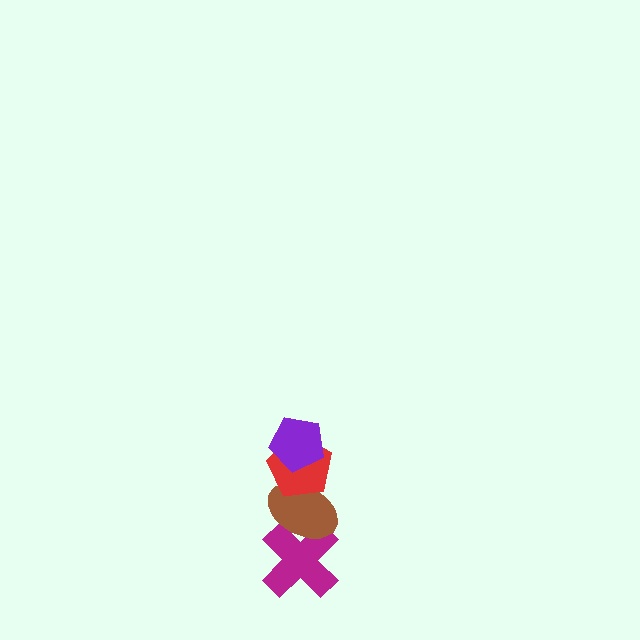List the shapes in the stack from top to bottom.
From top to bottom: the purple pentagon, the red pentagon, the brown ellipse, the magenta cross.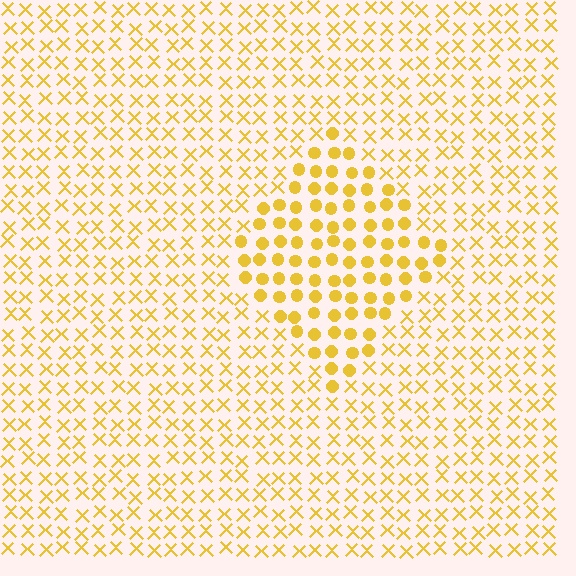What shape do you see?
I see a diamond.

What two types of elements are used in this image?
The image uses circles inside the diamond region and X marks outside it.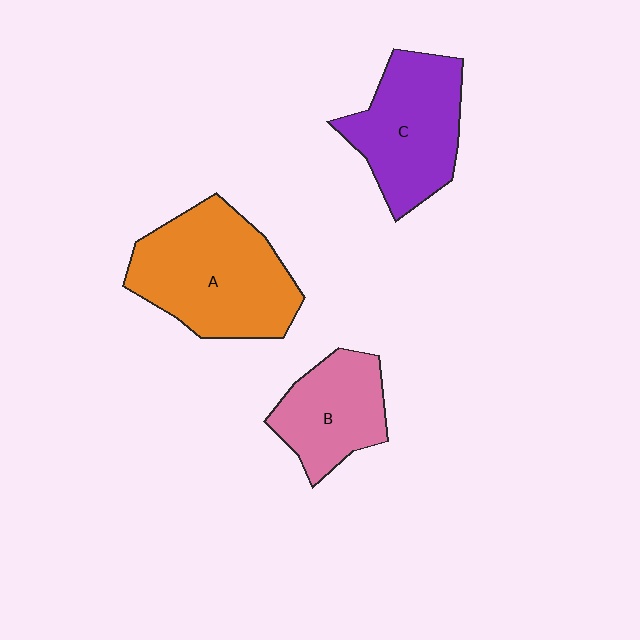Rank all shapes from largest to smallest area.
From largest to smallest: A (orange), C (purple), B (pink).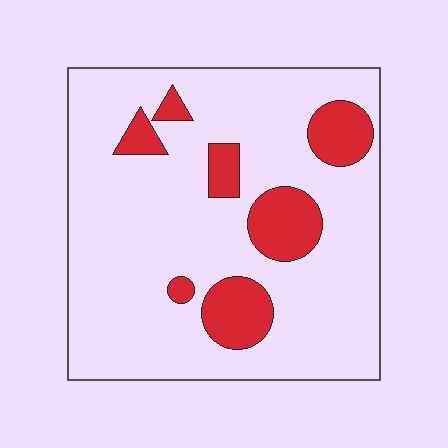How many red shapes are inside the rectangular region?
7.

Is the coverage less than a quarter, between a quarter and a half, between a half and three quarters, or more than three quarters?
Less than a quarter.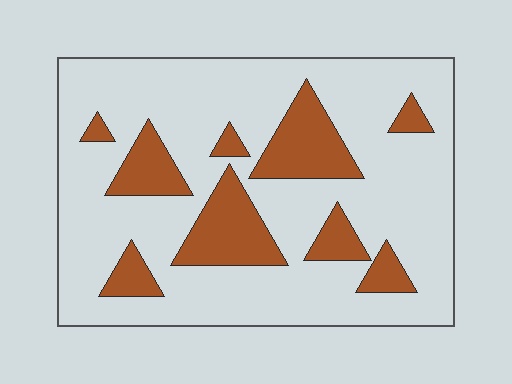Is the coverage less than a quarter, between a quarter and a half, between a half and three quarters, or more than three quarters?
Less than a quarter.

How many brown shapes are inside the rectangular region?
9.